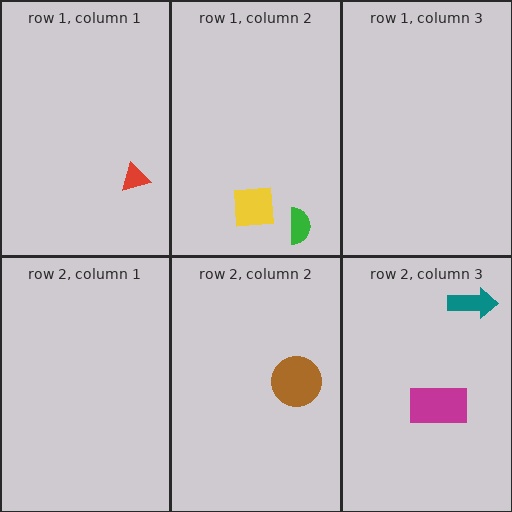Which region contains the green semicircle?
The row 1, column 2 region.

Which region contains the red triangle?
The row 1, column 1 region.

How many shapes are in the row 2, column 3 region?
2.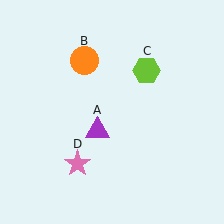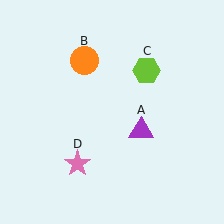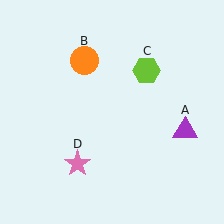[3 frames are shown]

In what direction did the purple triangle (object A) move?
The purple triangle (object A) moved right.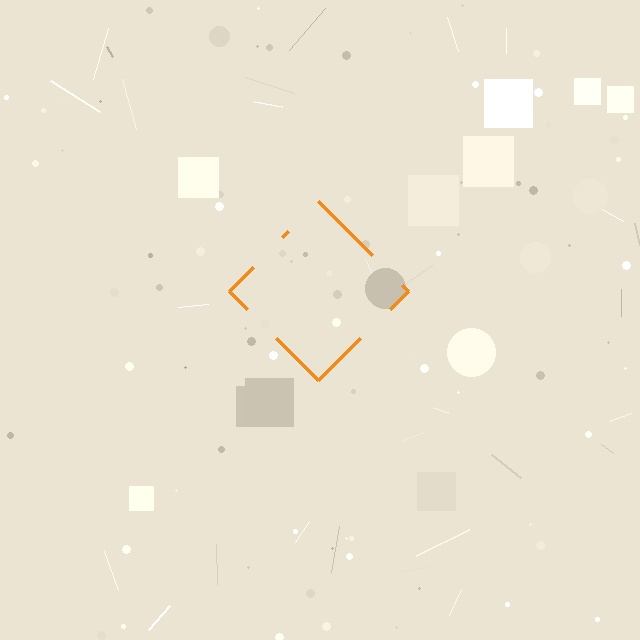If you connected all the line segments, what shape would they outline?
They would outline a diamond.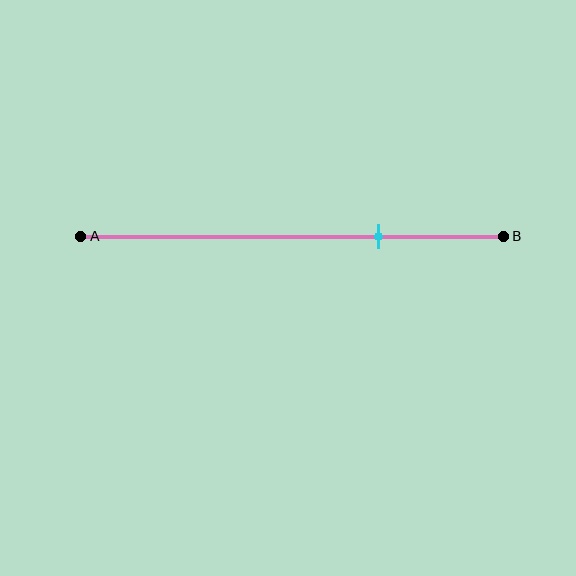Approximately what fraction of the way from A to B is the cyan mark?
The cyan mark is approximately 70% of the way from A to B.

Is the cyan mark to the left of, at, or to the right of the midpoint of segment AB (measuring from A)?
The cyan mark is to the right of the midpoint of segment AB.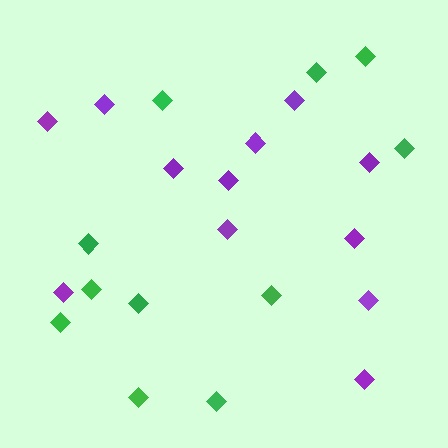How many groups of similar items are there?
There are 2 groups: one group of green diamonds (11) and one group of purple diamonds (12).